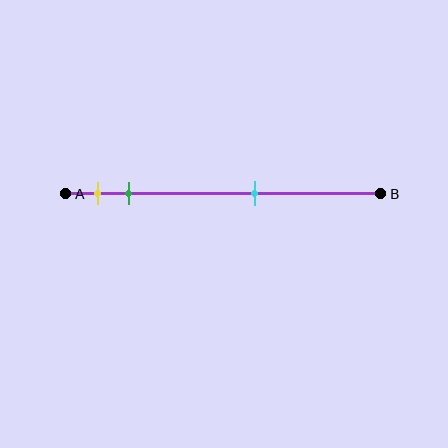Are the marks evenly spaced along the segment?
No, the marks are not evenly spaced.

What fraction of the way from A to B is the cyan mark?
The cyan mark is approximately 60% (0.6) of the way from A to B.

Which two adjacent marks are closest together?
The yellow and green marks are the closest adjacent pair.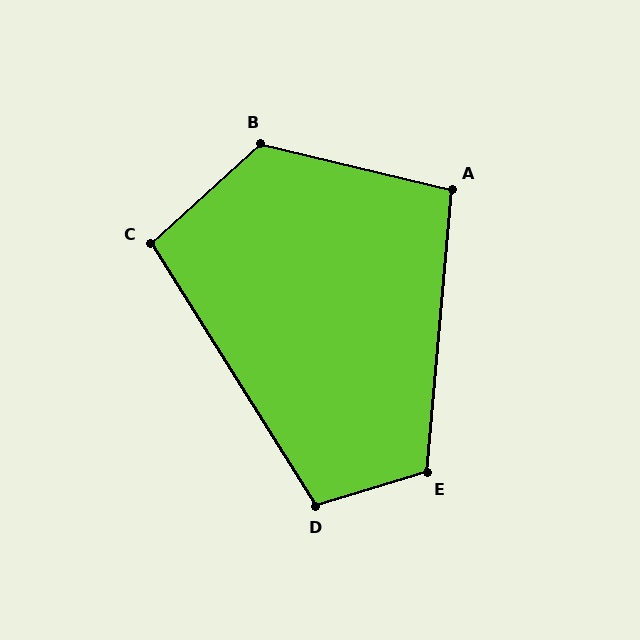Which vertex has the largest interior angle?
B, at approximately 124 degrees.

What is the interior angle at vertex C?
Approximately 100 degrees (obtuse).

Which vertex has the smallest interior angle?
A, at approximately 98 degrees.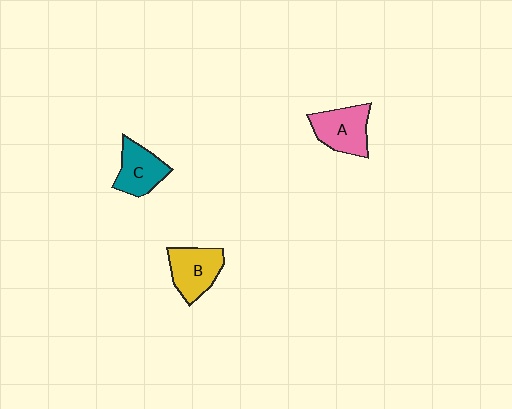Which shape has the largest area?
Shape A (pink).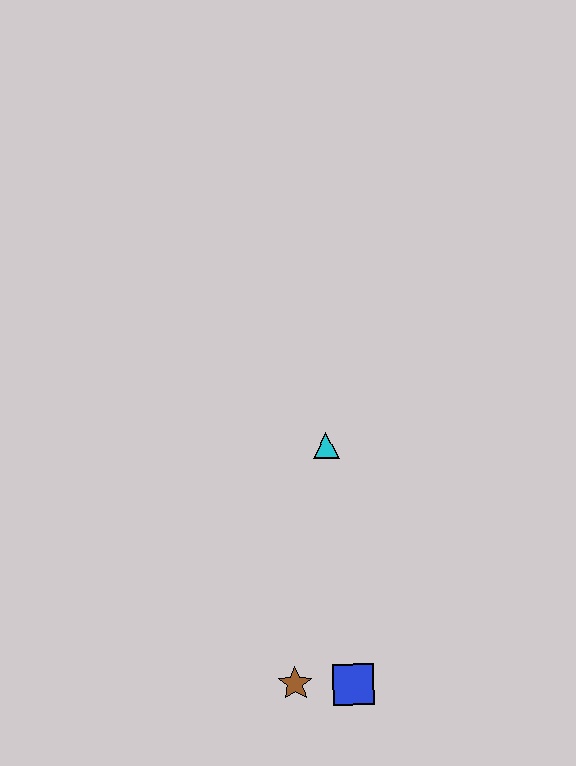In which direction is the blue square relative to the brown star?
The blue square is to the right of the brown star.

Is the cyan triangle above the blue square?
Yes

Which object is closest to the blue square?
The brown star is closest to the blue square.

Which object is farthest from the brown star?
The cyan triangle is farthest from the brown star.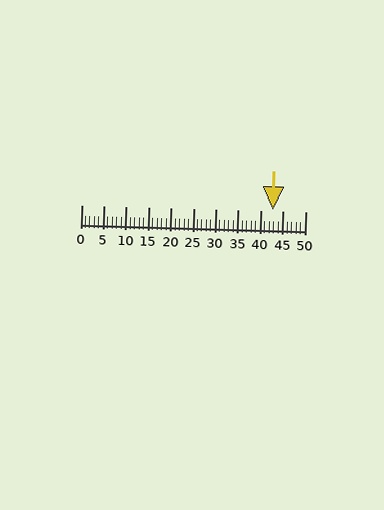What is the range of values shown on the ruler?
The ruler shows values from 0 to 50.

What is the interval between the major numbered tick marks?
The major tick marks are spaced 5 units apart.